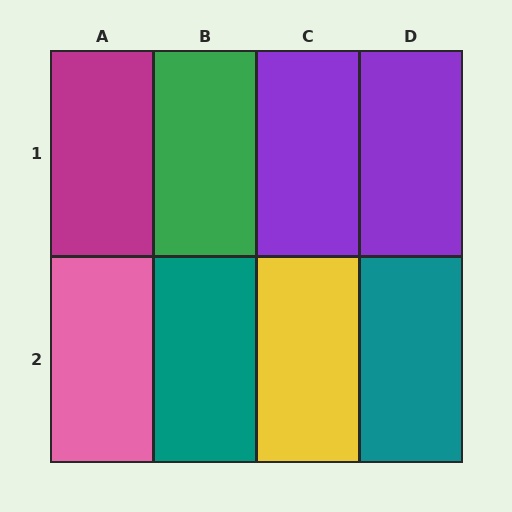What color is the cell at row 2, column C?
Yellow.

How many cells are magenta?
1 cell is magenta.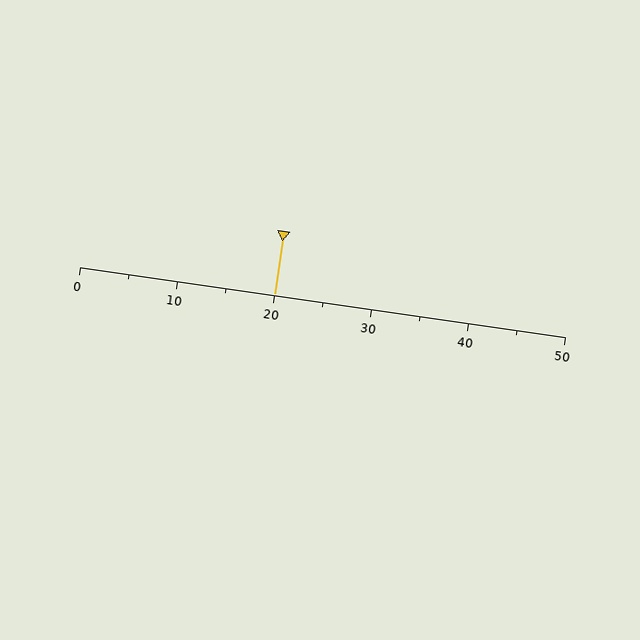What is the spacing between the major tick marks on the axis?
The major ticks are spaced 10 apart.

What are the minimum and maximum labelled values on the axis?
The axis runs from 0 to 50.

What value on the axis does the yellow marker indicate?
The marker indicates approximately 20.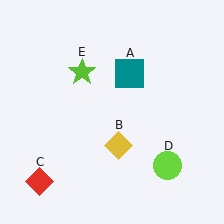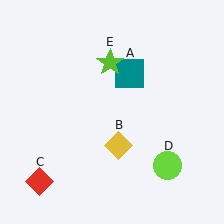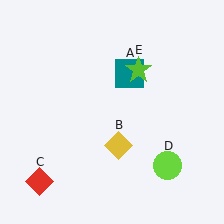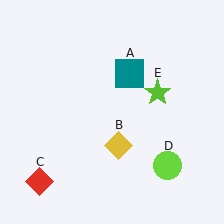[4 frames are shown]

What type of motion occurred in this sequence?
The lime star (object E) rotated clockwise around the center of the scene.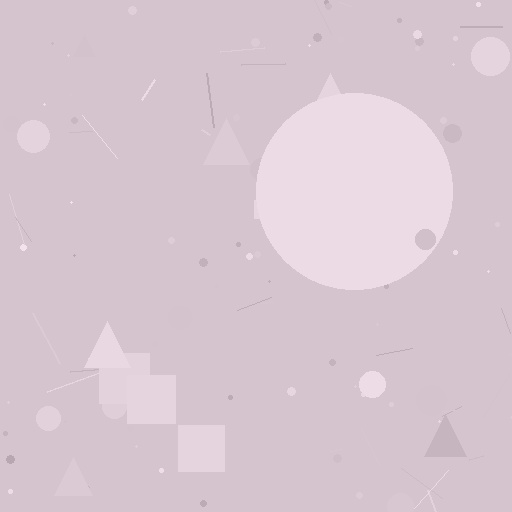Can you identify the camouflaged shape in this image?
The camouflaged shape is a circle.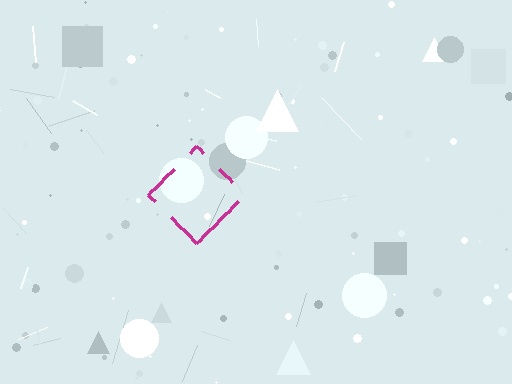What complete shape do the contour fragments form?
The contour fragments form a diamond.